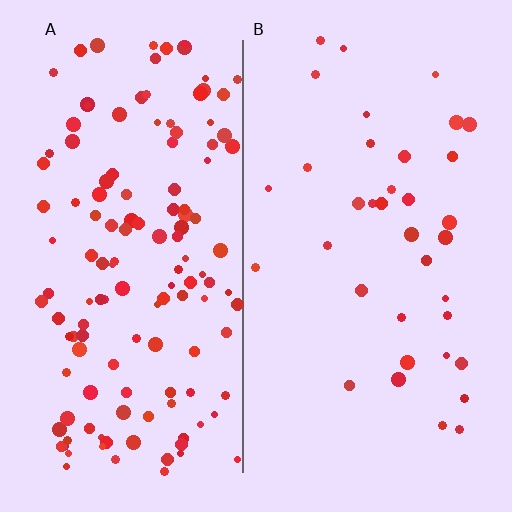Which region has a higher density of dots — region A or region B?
A (the left).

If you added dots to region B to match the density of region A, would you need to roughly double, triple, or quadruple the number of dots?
Approximately quadruple.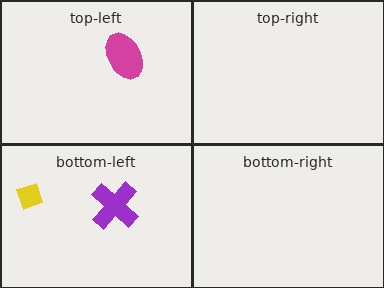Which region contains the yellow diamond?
The bottom-left region.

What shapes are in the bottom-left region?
The yellow diamond, the purple cross.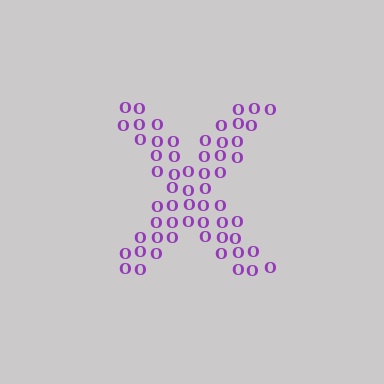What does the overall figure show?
The overall figure shows the letter X.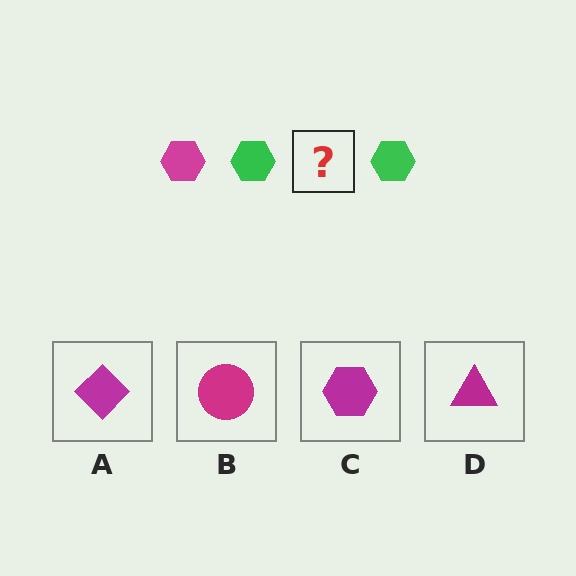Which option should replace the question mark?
Option C.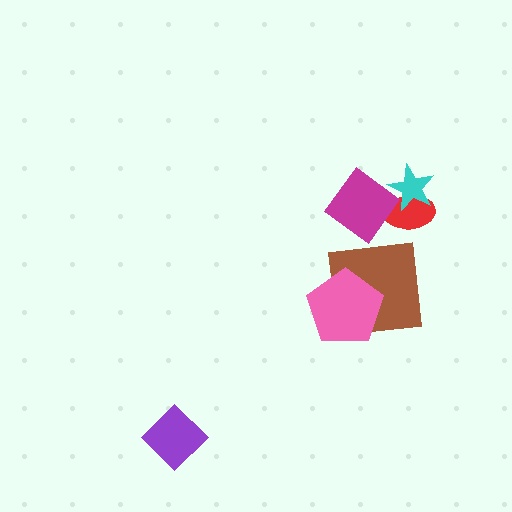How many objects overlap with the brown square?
1 object overlaps with the brown square.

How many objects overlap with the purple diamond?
0 objects overlap with the purple diamond.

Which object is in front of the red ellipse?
The cyan star is in front of the red ellipse.